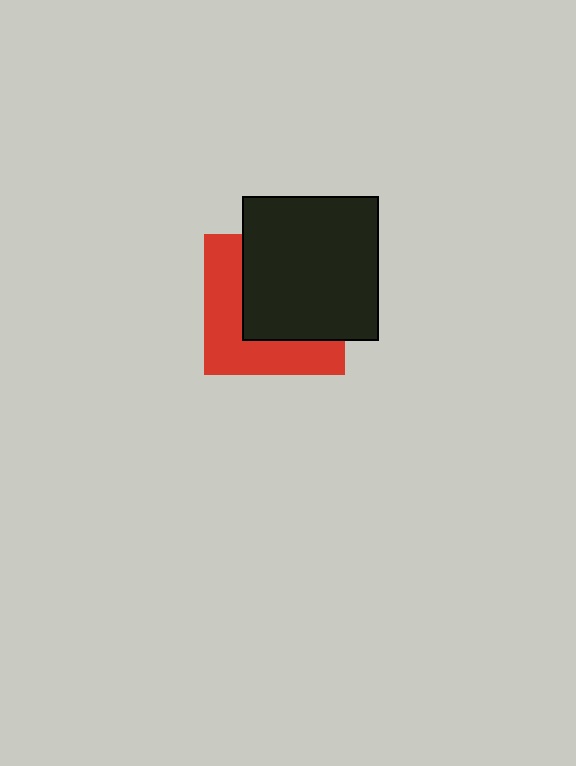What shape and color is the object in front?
The object in front is a black rectangle.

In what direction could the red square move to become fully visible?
The red square could move toward the lower-left. That would shift it out from behind the black rectangle entirely.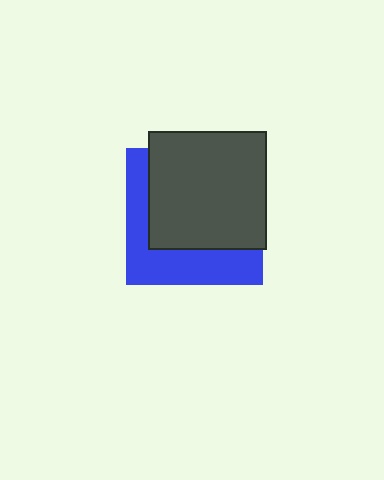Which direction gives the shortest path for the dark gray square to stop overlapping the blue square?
Moving toward the upper-right gives the shortest separation.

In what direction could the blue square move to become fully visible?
The blue square could move toward the lower-left. That would shift it out from behind the dark gray square entirely.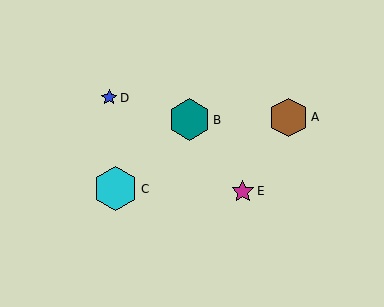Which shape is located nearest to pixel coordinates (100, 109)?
The blue star (labeled D) at (109, 98) is nearest to that location.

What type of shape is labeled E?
Shape E is a magenta star.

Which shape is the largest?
The cyan hexagon (labeled C) is the largest.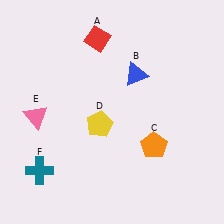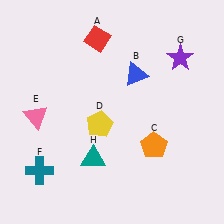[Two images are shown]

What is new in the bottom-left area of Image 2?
A teal triangle (H) was added in the bottom-left area of Image 2.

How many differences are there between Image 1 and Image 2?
There are 2 differences between the two images.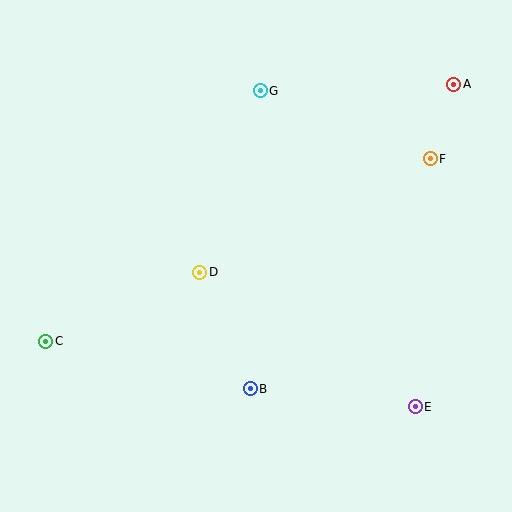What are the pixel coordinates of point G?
Point G is at (260, 91).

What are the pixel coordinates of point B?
Point B is at (250, 389).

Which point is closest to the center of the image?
Point D at (200, 272) is closest to the center.